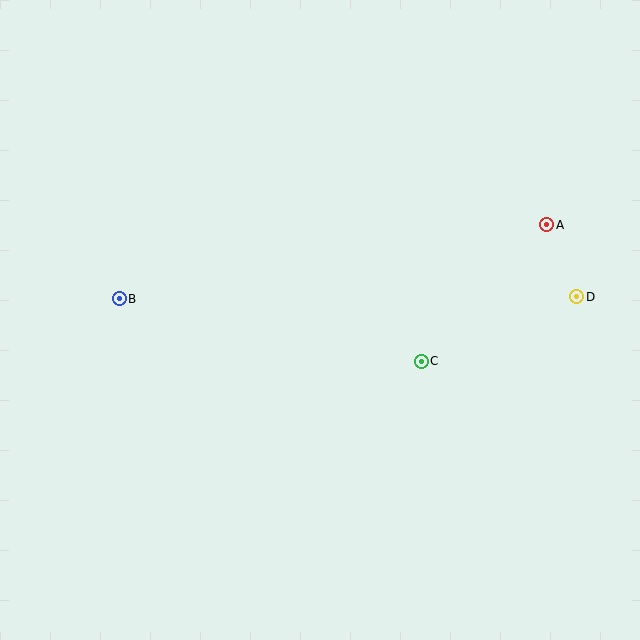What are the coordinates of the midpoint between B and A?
The midpoint between B and A is at (333, 262).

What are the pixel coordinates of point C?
Point C is at (421, 361).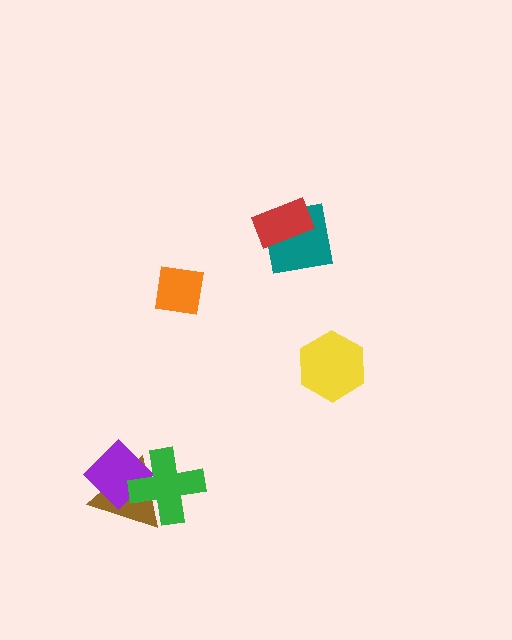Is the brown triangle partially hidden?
Yes, it is partially covered by another shape.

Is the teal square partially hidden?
Yes, it is partially covered by another shape.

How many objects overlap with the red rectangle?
1 object overlaps with the red rectangle.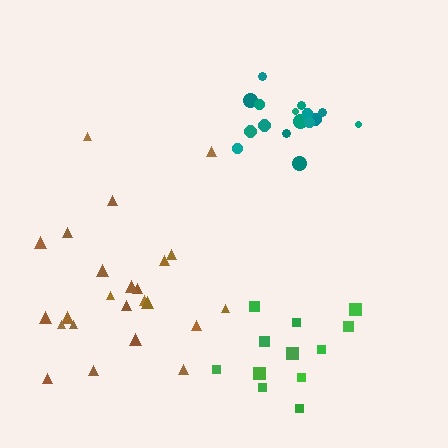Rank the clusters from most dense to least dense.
teal, green, brown.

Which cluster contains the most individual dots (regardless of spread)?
Brown (24).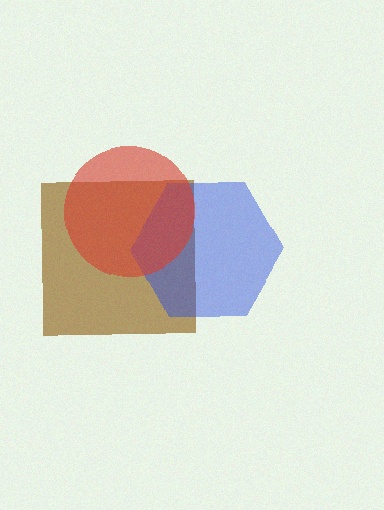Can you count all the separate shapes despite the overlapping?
Yes, there are 3 separate shapes.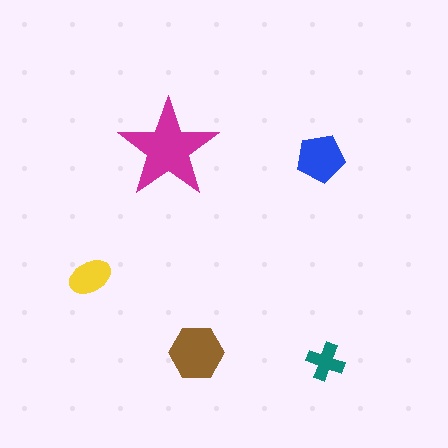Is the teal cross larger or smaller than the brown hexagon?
Smaller.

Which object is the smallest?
The teal cross.